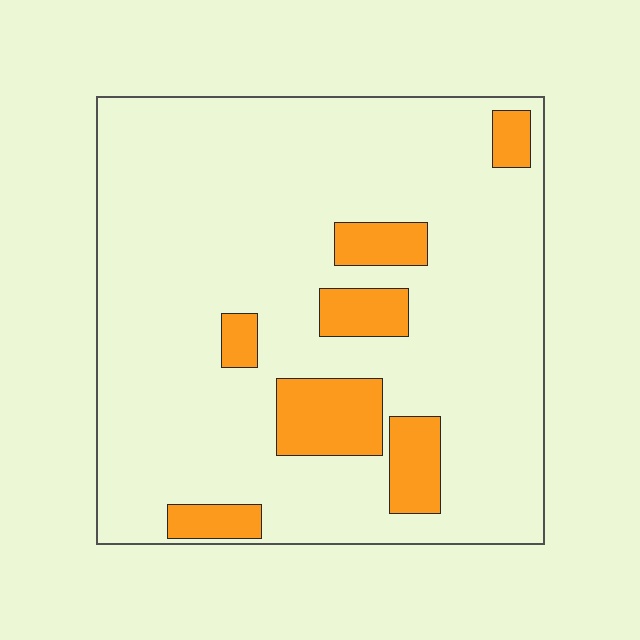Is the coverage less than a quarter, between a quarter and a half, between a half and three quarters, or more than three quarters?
Less than a quarter.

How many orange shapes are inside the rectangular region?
7.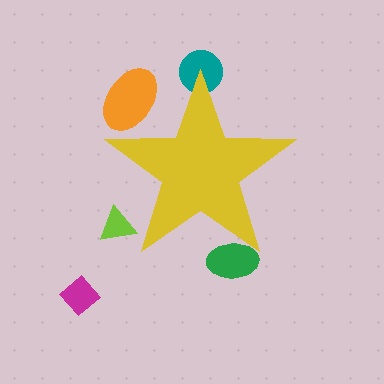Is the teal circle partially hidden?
Yes, the teal circle is partially hidden behind the yellow star.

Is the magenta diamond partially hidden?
No, the magenta diamond is fully visible.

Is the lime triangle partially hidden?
Yes, the lime triangle is partially hidden behind the yellow star.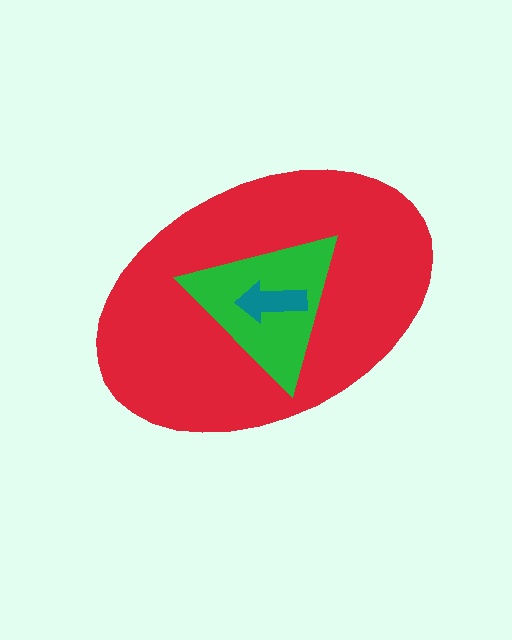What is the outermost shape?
The red ellipse.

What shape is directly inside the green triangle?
The teal arrow.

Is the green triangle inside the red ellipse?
Yes.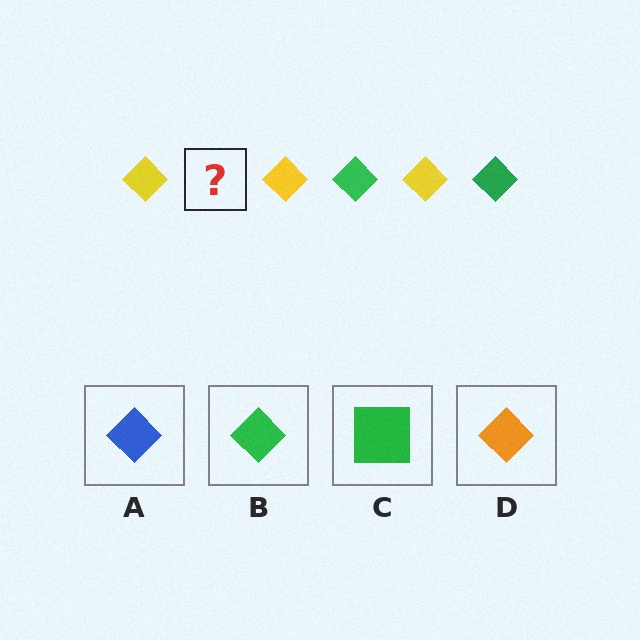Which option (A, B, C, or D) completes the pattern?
B.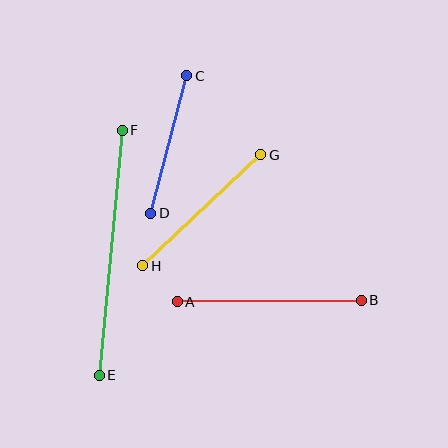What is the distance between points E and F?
The distance is approximately 246 pixels.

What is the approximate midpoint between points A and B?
The midpoint is at approximately (269, 301) pixels.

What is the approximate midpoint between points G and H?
The midpoint is at approximately (202, 210) pixels.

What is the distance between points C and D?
The distance is approximately 142 pixels.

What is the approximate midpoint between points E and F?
The midpoint is at approximately (111, 253) pixels.